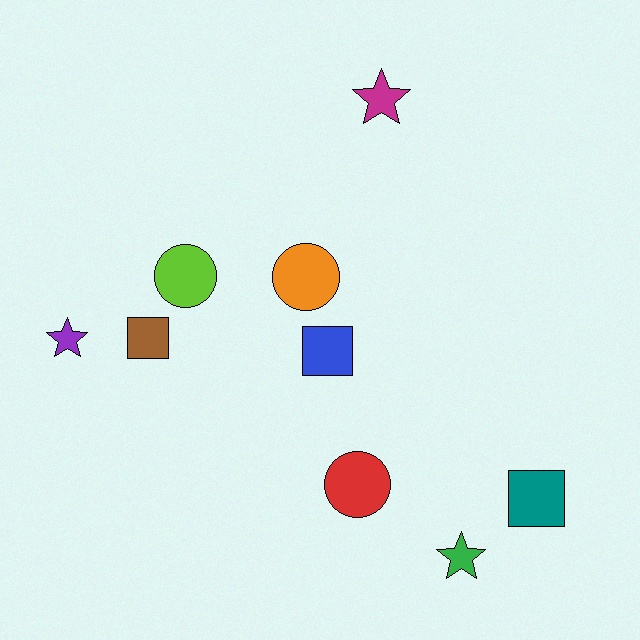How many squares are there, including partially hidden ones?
There are 3 squares.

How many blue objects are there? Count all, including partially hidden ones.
There is 1 blue object.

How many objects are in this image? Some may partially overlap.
There are 9 objects.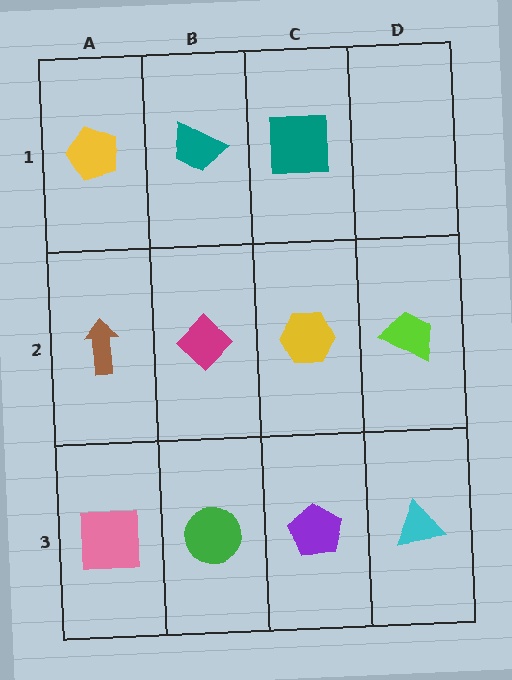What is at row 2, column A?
A brown arrow.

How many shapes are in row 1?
3 shapes.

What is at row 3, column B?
A green circle.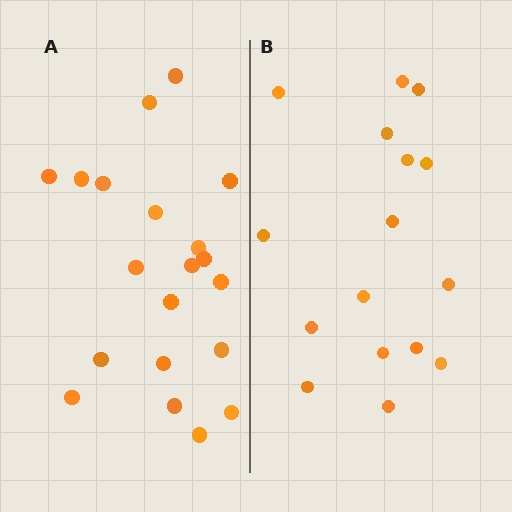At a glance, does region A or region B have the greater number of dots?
Region A (the left region) has more dots.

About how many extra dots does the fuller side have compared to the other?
Region A has about 4 more dots than region B.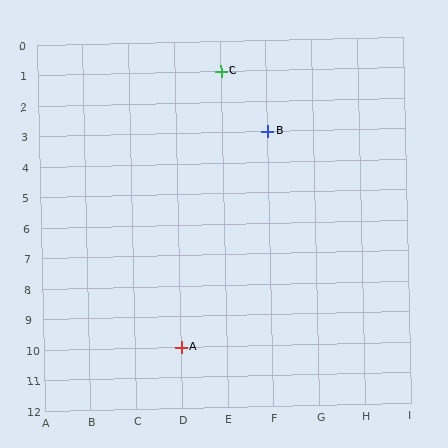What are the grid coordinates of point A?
Point A is at grid coordinates (D, 10).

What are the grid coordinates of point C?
Point C is at grid coordinates (E, 1).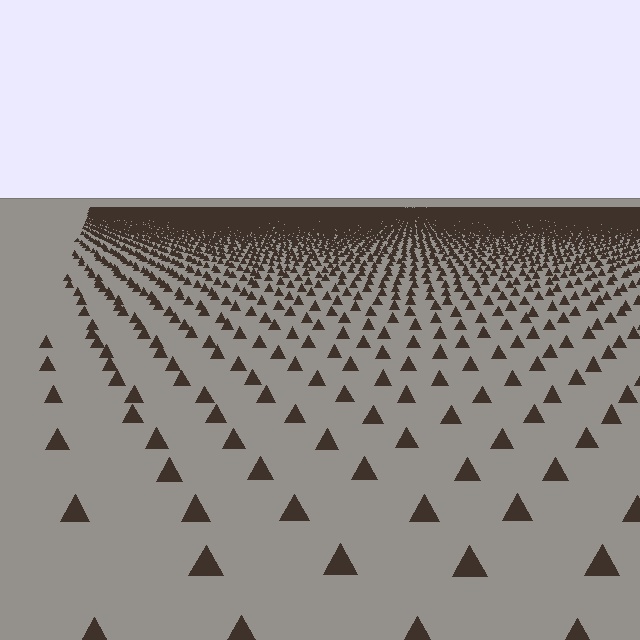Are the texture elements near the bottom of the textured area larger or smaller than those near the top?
Larger. Near the bottom, elements are closer to the viewer and appear at a bigger on-screen size.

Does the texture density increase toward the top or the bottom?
Density increases toward the top.